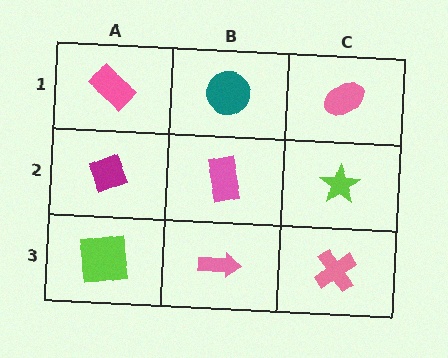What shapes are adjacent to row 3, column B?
A pink rectangle (row 2, column B), a lime square (row 3, column A), a pink cross (row 3, column C).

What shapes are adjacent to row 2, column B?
A teal circle (row 1, column B), a pink arrow (row 3, column B), a magenta diamond (row 2, column A), a lime star (row 2, column C).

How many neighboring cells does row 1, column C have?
2.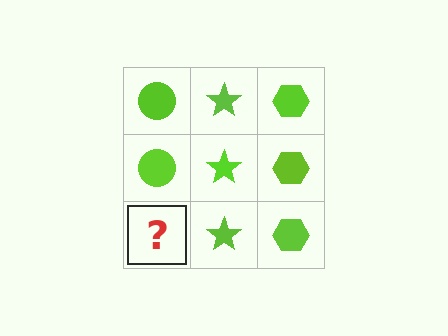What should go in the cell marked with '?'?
The missing cell should contain a lime circle.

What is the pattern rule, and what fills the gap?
The rule is that each column has a consistent shape. The gap should be filled with a lime circle.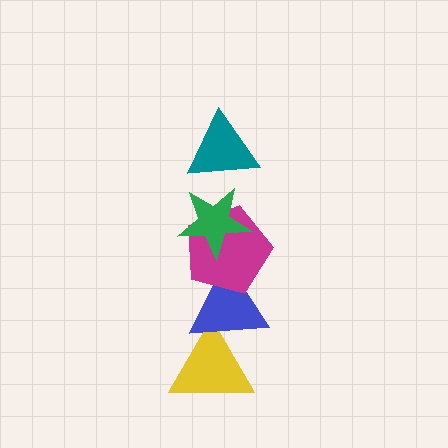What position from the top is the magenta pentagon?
The magenta pentagon is 3rd from the top.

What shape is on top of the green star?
The teal triangle is on top of the green star.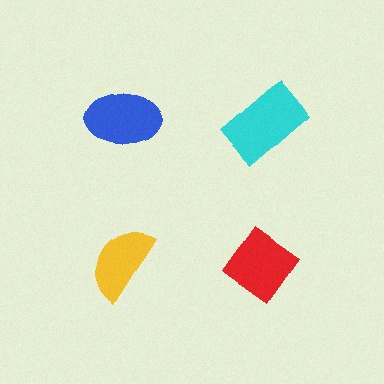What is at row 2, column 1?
A yellow semicircle.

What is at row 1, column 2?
A cyan rectangle.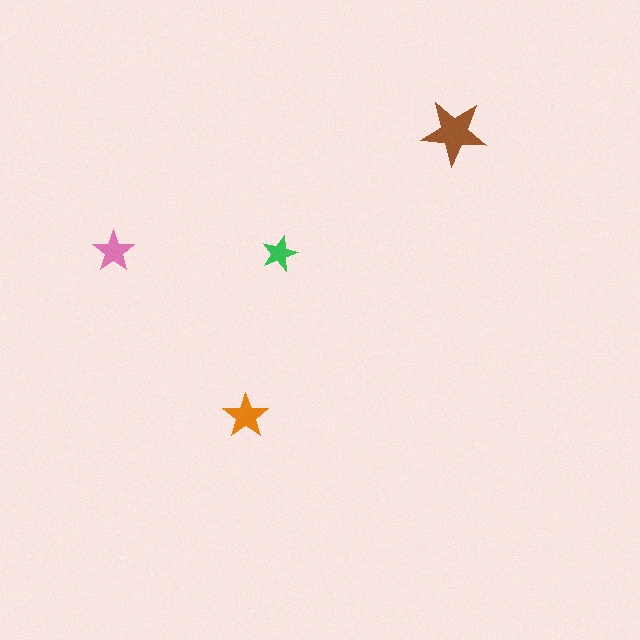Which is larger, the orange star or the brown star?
The brown one.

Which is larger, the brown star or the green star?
The brown one.